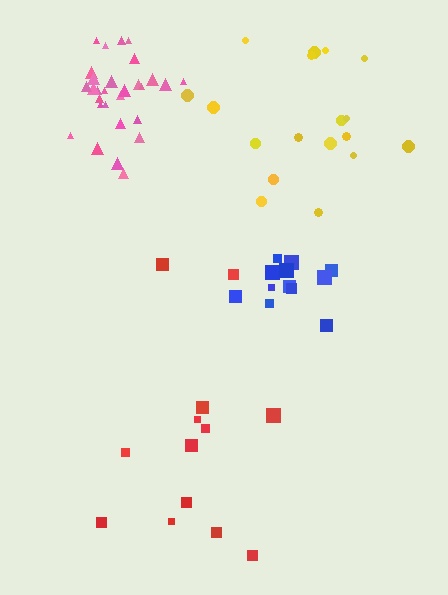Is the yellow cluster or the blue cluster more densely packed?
Blue.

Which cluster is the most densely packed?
Pink.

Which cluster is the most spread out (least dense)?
Red.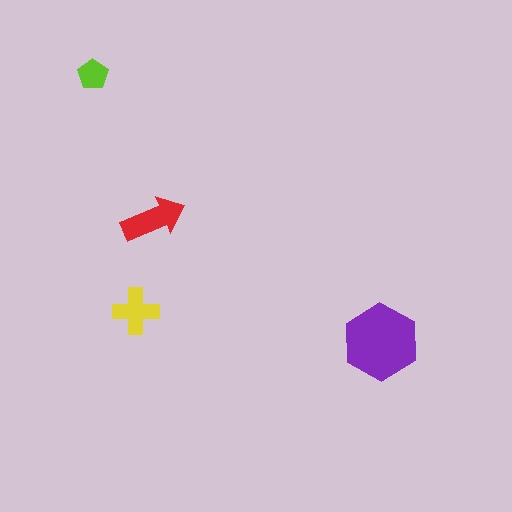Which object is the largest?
The purple hexagon.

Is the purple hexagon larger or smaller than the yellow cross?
Larger.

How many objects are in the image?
There are 4 objects in the image.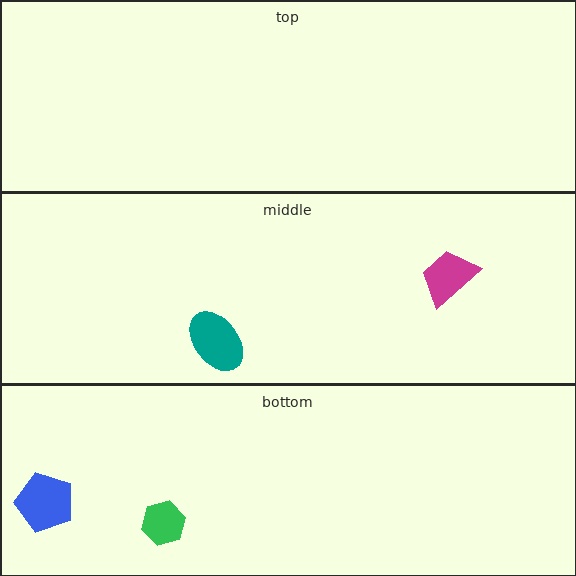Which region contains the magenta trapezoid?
The middle region.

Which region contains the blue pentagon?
The bottom region.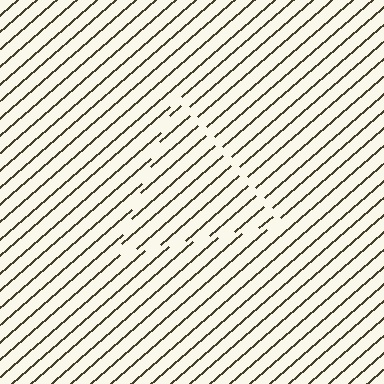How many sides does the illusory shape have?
3 sides — the line-ends trace a triangle.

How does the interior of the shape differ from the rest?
The interior of the shape contains the same grating, shifted by half a period — the contour is defined by the phase discontinuity where line-ends from the inner and outer gratings abut.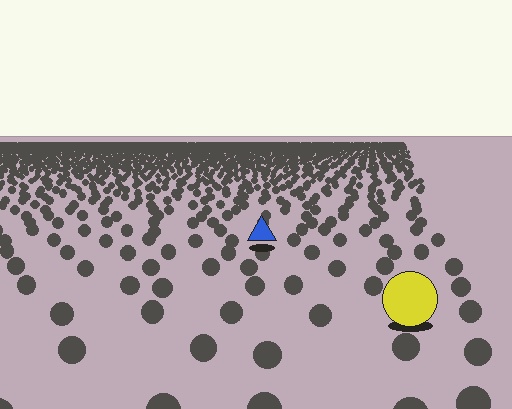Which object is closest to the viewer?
The yellow circle is closest. The texture marks near it are larger and more spread out.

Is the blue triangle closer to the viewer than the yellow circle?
No. The yellow circle is closer — you can tell from the texture gradient: the ground texture is coarser near it.